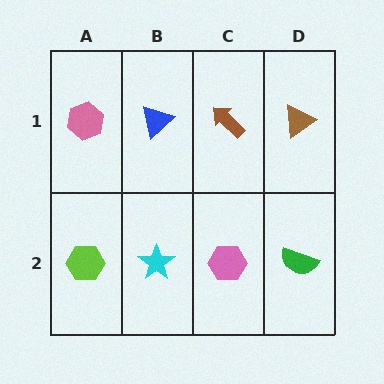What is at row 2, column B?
A cyan star.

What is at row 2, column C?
A pink hexagon.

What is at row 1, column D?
A brown triangle.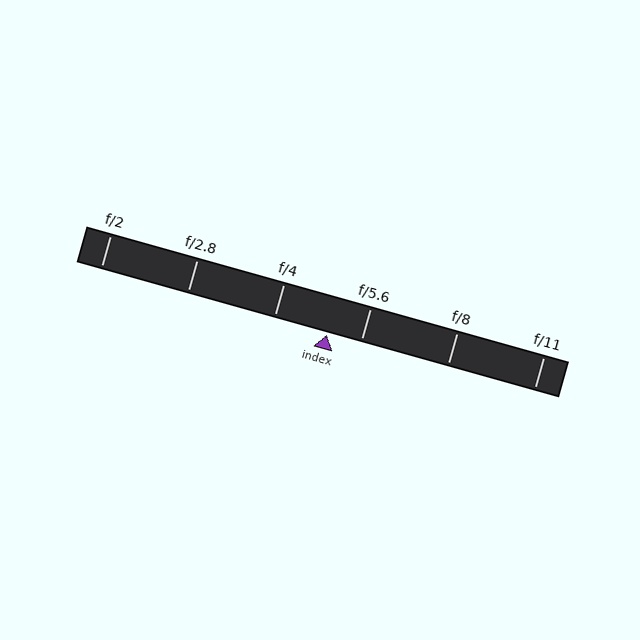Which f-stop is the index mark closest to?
The index mark is closest to f/5.6.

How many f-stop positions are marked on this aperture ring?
There are 6 f-stop positions marked.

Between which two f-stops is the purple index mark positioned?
The index mark is between f/4 and f/5.6.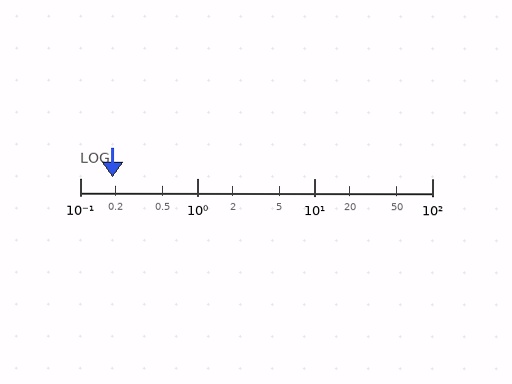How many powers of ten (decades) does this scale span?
The scale spans 3 decades, from 0.1 to 100.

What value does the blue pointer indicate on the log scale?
The pointer indicates approximately 0.19.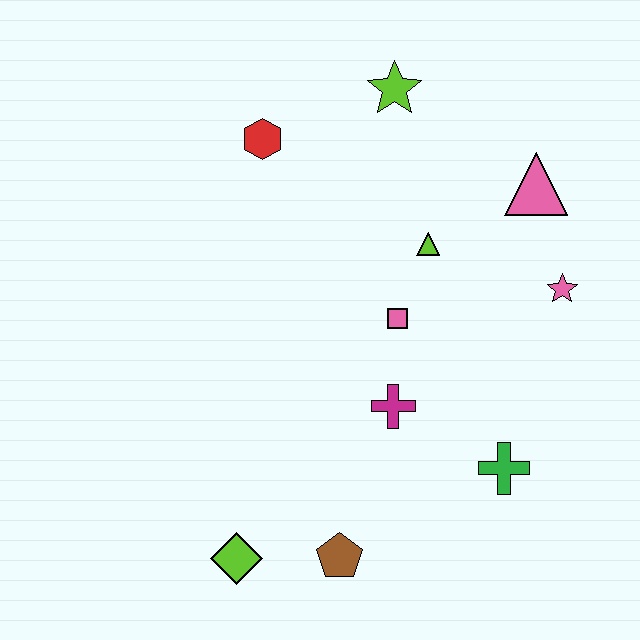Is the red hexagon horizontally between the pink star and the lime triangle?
No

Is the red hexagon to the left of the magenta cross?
Yes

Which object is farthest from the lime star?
The lime diamond is farthest from the lime star.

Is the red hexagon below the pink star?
No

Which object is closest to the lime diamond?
The brown pentagon is closest to the lime diamond.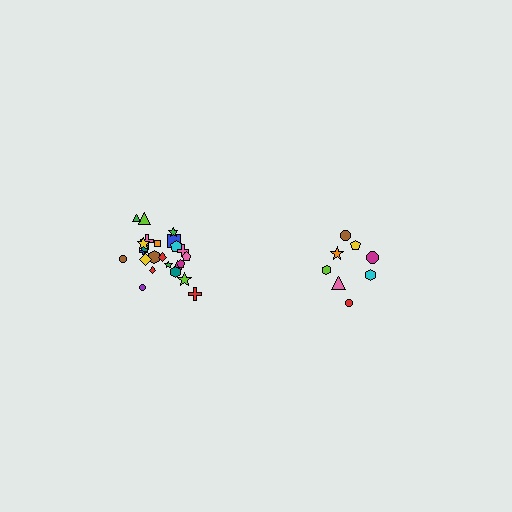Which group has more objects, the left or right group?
The left group.